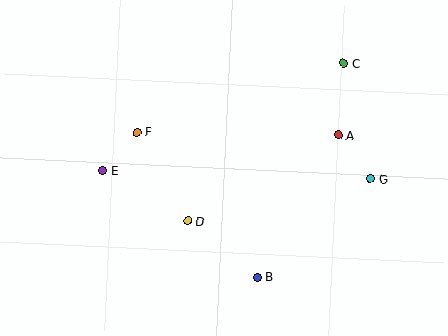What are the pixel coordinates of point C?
Point C is at (344, 63).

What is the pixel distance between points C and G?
The distance between C and G is 119 pixels.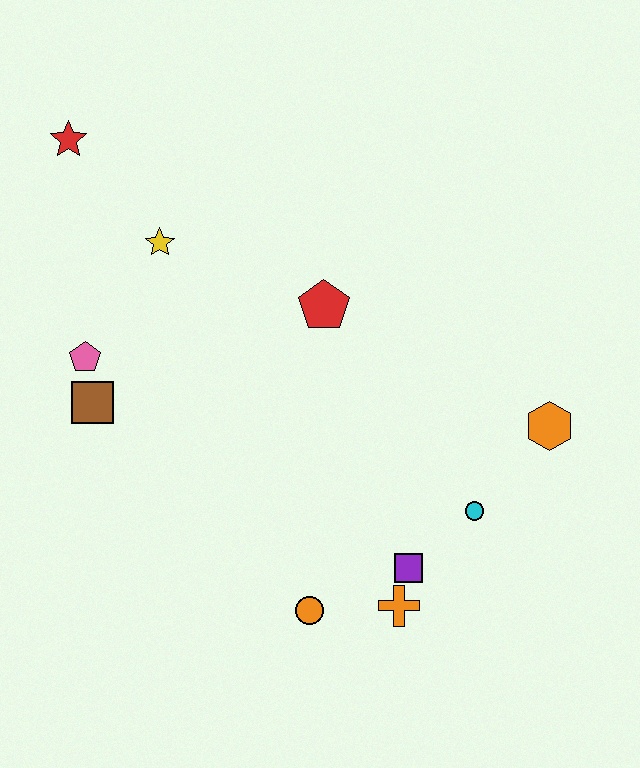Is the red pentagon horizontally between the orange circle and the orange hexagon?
Yes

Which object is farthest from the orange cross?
The red star is farthest from the orange cross.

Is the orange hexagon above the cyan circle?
Yes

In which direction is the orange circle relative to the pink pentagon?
The orange circle is below the pink pentagon.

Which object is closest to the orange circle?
The orange cross is closest to the orange circle.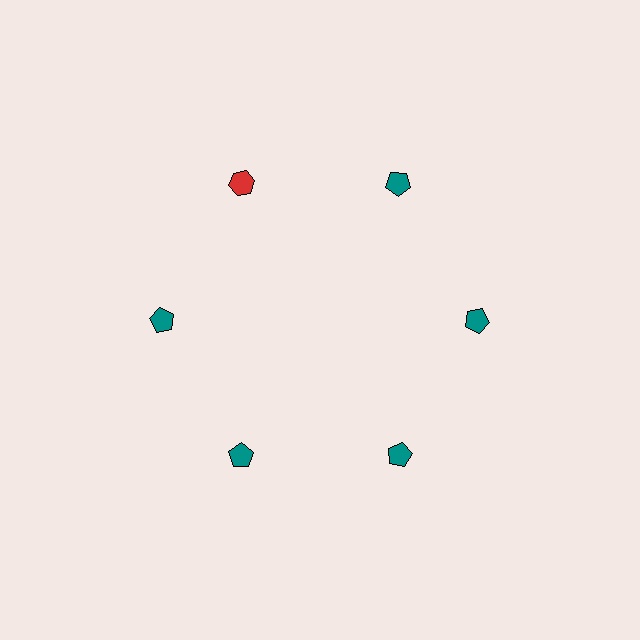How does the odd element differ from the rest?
It differs in both color (red instead of teal) and shape (hexagon instead of pentagon).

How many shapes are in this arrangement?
There are 6 shapes arranged in a ring pattern.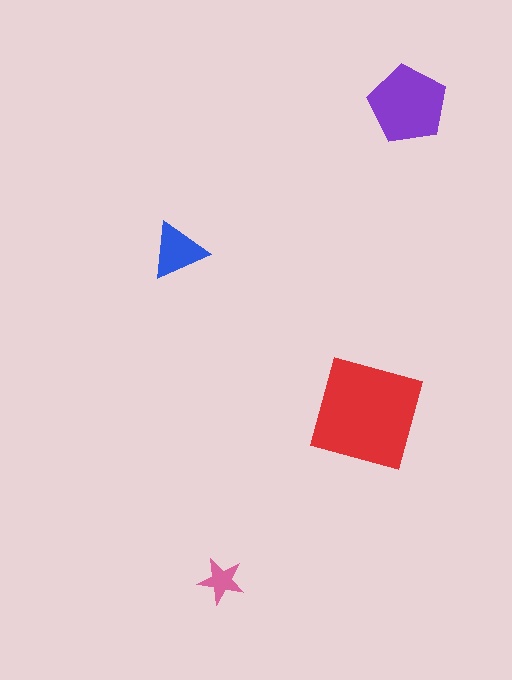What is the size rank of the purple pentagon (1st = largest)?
2nd.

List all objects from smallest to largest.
The pink star, the blue triangle, the purple pentagon, the red square.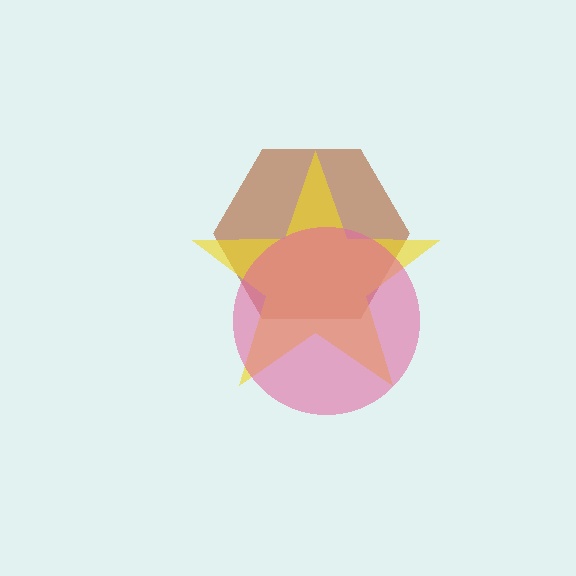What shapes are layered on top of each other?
The layered shapes are: a brown hexagon, a yellow star, a pink circle.